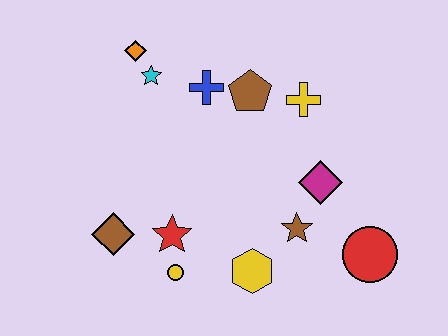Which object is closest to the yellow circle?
The red star is closest to the yellow circle.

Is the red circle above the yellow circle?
Yes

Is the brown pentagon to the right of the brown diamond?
Yes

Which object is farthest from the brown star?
The orange diamond is farthest from the brown star.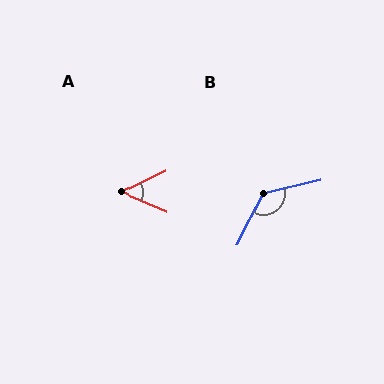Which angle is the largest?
B, at approximately 130 degrees.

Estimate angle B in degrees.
Approximately 130 degrees.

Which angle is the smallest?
A, at approximately 49 degrees.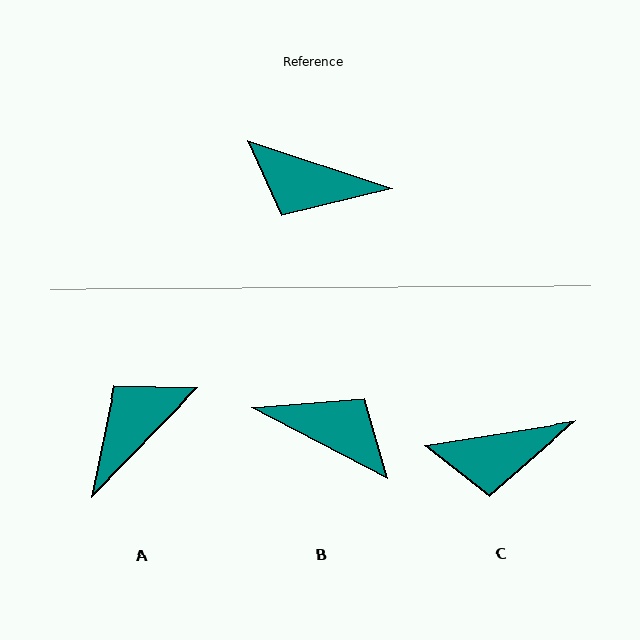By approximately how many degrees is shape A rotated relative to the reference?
Approximately 116 degrees clockwise.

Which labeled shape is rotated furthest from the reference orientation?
B, about 171 degrees away.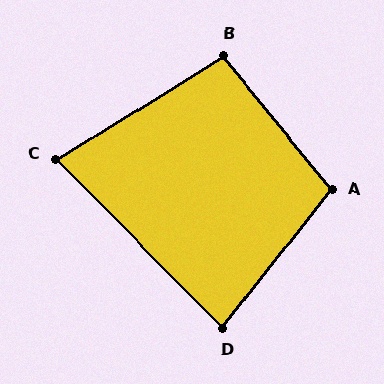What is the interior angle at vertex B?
Approximately 97 degrees (obtuse).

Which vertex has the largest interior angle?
A, at approximately 103 degrees.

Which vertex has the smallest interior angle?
C, at approximately 77 degrees.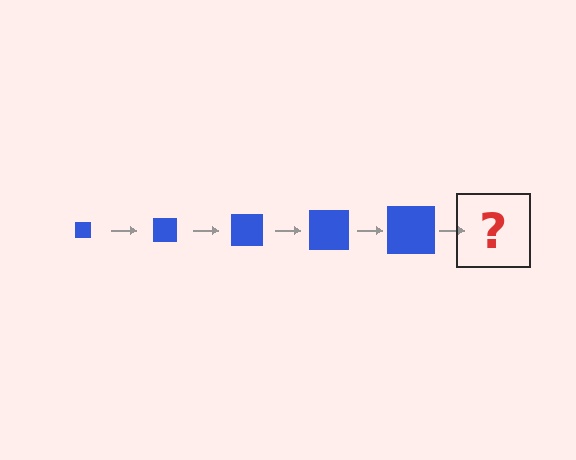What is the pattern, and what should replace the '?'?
The pattern is that the square gets progressively larger each step. The '?' should be a blue square, larger than the previous one.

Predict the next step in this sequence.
The next step is a blue square, larger than the previous one.